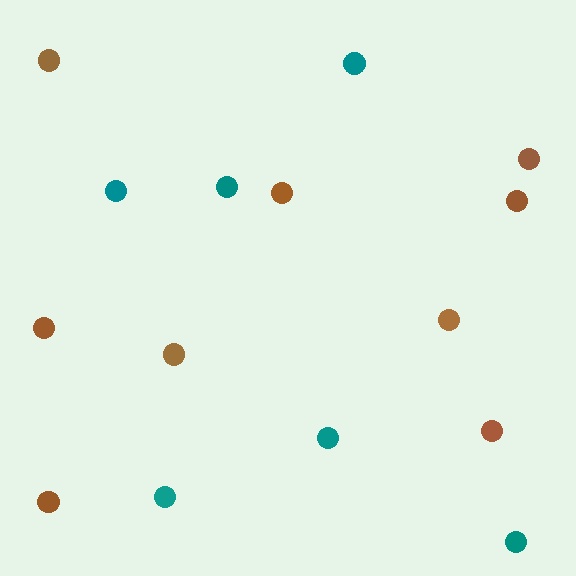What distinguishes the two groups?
There are 2 groups: one group of brown circles (9) and one group of teal circles (6).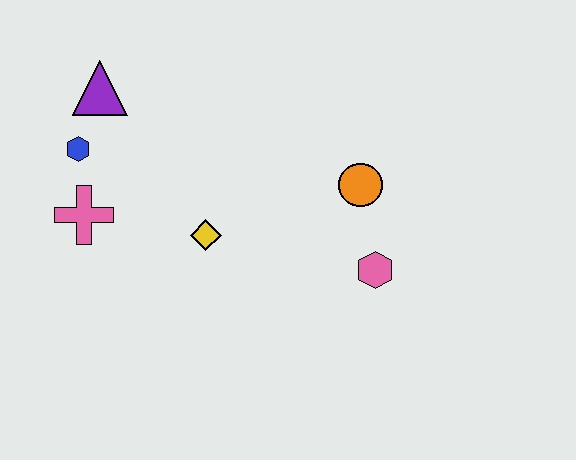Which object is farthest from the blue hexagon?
The pink hexagon is farthest from the blue hexagon.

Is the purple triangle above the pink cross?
Yes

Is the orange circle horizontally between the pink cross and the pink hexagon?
Yes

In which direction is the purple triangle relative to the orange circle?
The purple triangle is to the left of the orange circle.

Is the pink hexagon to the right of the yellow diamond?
Yes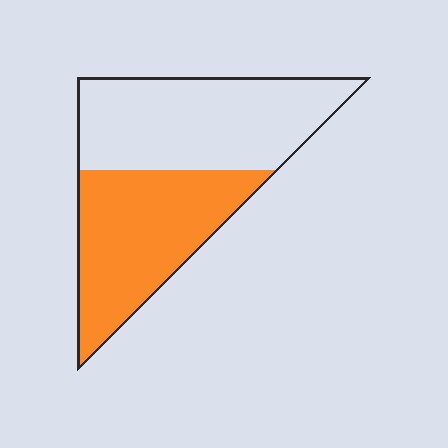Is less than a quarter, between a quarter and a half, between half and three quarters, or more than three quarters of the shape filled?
Between a quarter and a half.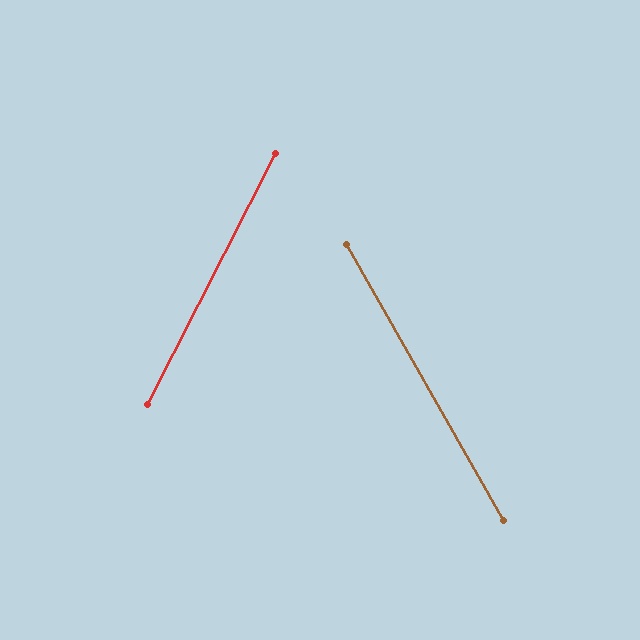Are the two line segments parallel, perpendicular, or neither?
Neither parallel nor perpendicular — they differ by about 57°.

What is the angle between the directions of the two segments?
Approximately 57 degrees.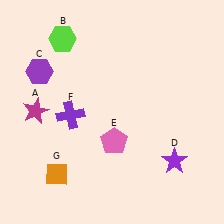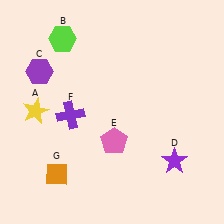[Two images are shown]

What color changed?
The star (A) changed from magenta in Image 1 to yellow in Image 2.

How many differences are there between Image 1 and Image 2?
There is 1 difference between the two images.